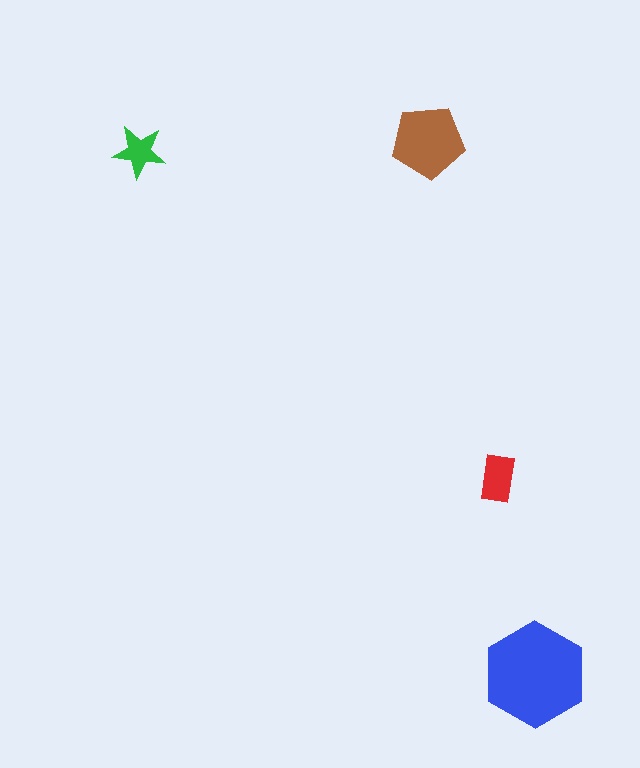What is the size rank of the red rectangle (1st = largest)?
3rd.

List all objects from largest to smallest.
The blue hexagon, the brown pentagon, the red rectangle, the green star.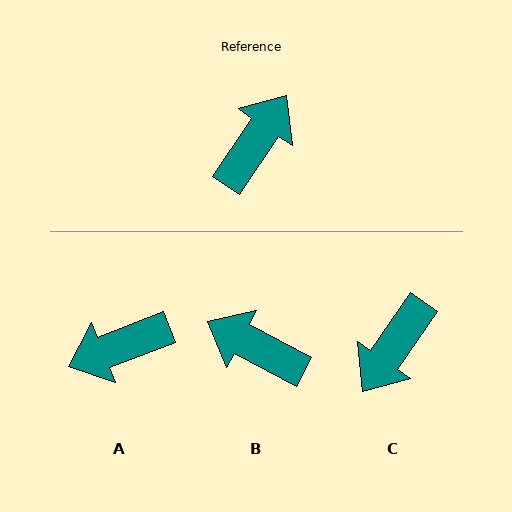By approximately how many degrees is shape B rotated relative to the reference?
Approximately 96 degrees counter-clockwise.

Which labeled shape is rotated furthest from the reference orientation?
C, about 180 degrees away.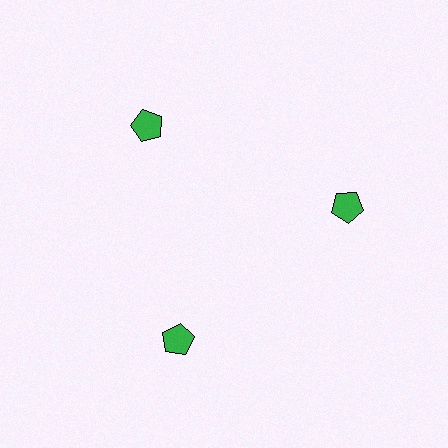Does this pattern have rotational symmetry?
Yes, this pattern has 3-fold rotational symmetry. It looks the same after rotating 120 degrees around the center.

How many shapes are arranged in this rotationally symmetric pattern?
There are 3 shapes, arranged in 3 groups of 1.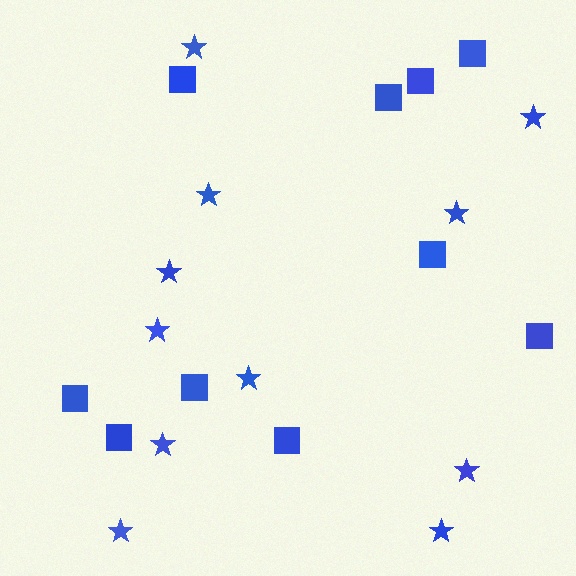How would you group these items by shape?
There are 2 groups: one group of stars (11) and one group of squares (10).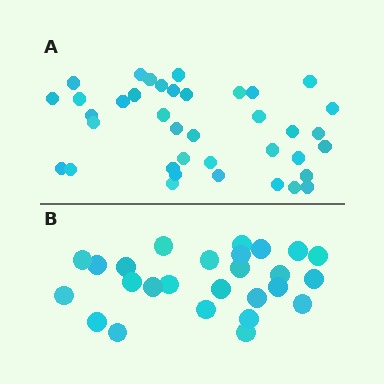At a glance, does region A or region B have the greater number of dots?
Region A (the top region) has more dots.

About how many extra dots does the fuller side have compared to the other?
Region A has roughly 12 or so more dots than region B.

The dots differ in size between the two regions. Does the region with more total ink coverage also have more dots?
No. Region B has more total ink coverage because its dots are larger, but region A actually contains more individual dots. Total area can be misleading — the number of items is what matters here.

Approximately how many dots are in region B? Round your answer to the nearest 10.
About 30 dots. (The exact count is 26, which rounds to 30.)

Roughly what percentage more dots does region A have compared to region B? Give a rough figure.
About 45% more.